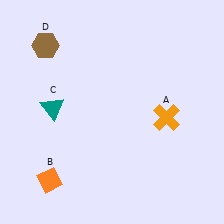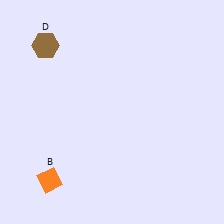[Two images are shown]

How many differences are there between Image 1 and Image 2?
There are 2 differences between the two images.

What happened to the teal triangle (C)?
The teal triangle (C) was removed in Image 2. It was in the top-left area of Image 1.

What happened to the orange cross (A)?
The orange cross (A) was removed in Image 2. It was in the bottom-right area of Image 1.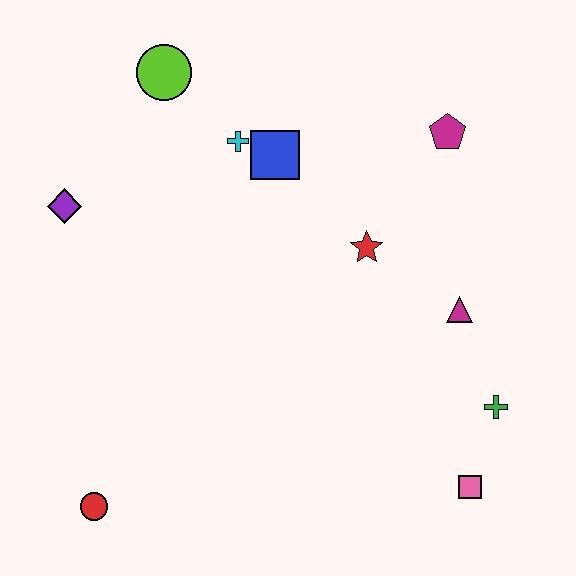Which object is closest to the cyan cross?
The blue square is closest to the cyan cross.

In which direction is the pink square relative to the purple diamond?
The pink square is to the right of the purple diamond.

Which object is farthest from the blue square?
The red circle is farthest from the blue square.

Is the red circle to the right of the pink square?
No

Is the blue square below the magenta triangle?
No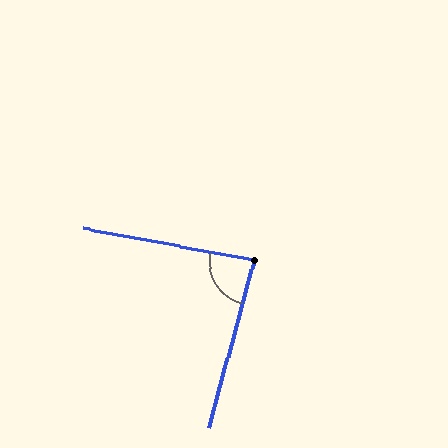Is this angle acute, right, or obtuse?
It is approximately a right angle.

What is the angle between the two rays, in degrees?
Approximately 85 degrees.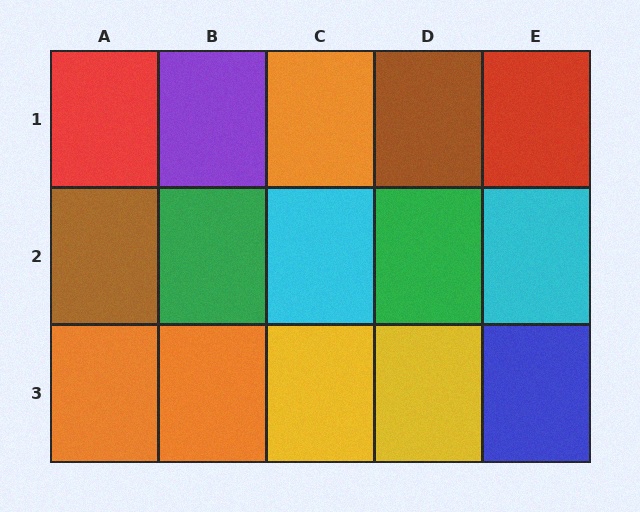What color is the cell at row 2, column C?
Cyan.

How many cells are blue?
1 cell is blue.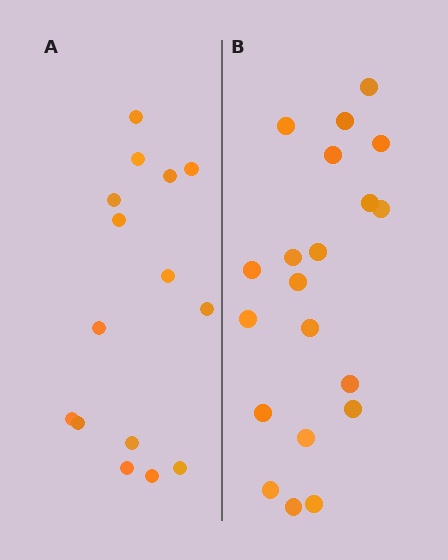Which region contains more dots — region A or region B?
Region B (the right region) has more dots.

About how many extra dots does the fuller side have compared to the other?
Region B has about 5 more dots than region A.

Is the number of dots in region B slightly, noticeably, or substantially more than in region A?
Region B has noticeably more, but not dramatically so. The ratio is roughly 1.3 to 1.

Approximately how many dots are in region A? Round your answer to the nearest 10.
About 20 dots. (The exact count is 15, which rounds to 20.)